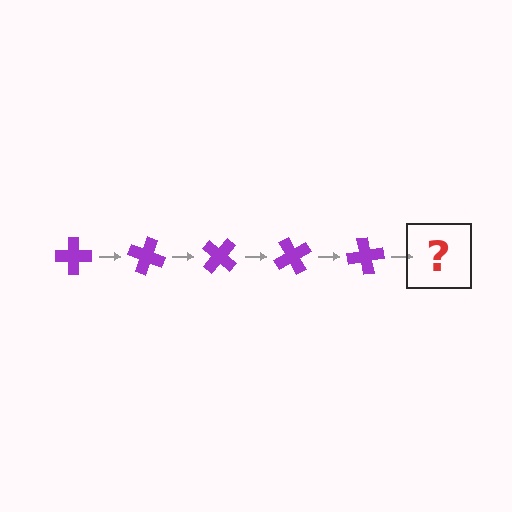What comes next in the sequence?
The next element should be a purple cross rotated 100 degrees.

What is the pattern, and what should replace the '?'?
The pattern is that the cross rotates 20 degrees each step. The '?' should be a purple cross rotated 100 degrees.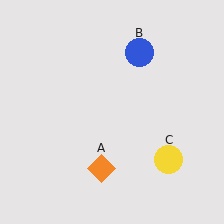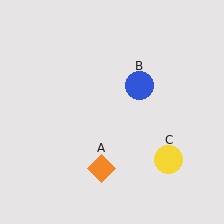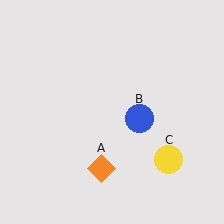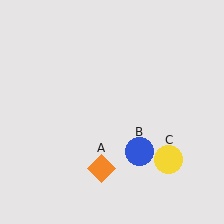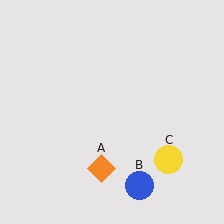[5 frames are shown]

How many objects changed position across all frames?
1 object changed position: blue circle (object B).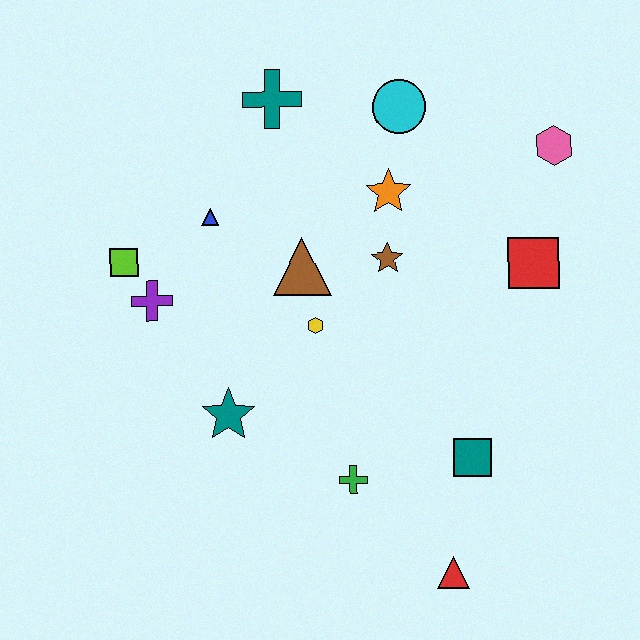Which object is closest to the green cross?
The teal square is closest to the green cross.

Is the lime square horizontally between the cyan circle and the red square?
No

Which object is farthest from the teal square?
The teal cross is farthest from the teal square.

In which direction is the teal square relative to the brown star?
The teal square is below the brown star.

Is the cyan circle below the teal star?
No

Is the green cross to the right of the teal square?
No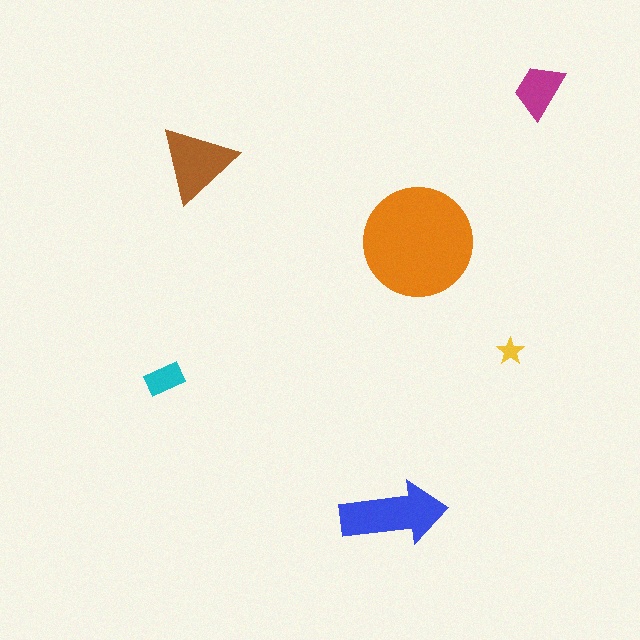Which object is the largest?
The orange circle.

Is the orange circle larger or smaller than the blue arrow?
Larger.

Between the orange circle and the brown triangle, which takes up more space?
The orange circle.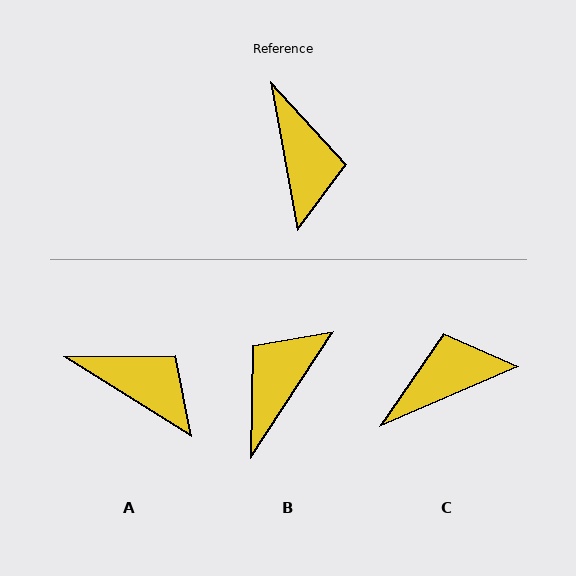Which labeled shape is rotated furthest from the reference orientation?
B, about 137 degrees away.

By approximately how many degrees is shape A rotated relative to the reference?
Approximately 48 degrees counter-clockwise.